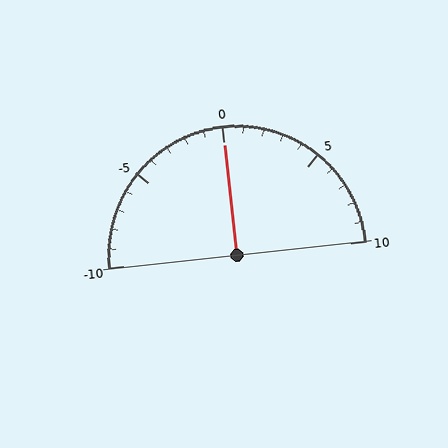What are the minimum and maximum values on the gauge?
The gauge ranges from -10 to 10.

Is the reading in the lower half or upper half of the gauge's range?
The reading is in the upper half of the range (-10 to 10).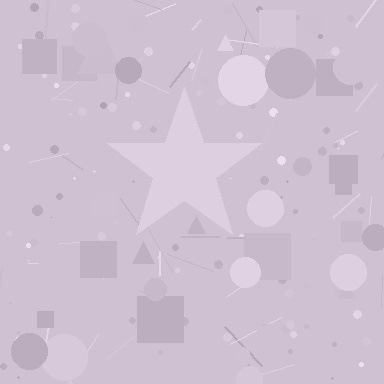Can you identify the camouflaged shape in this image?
The camouflaged shape is a star.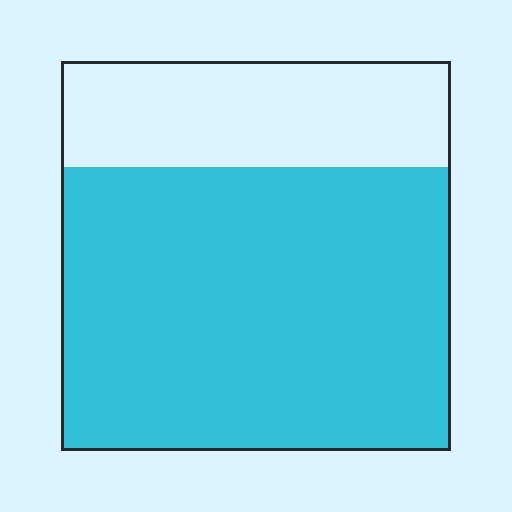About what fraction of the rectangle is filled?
About three quarters (3/4).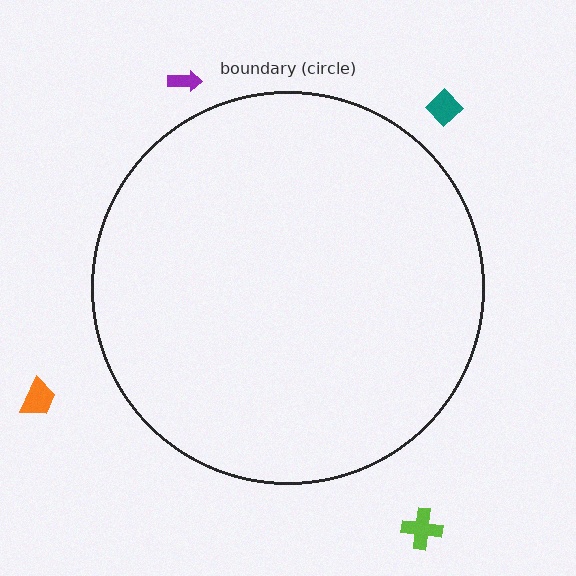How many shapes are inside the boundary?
0 inside, 4 outside.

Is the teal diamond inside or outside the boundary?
Outside.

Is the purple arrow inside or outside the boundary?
Outside.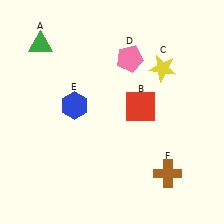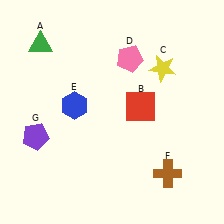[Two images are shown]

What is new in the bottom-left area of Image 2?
A purple pentagon (G) was added in the bottom-left area of Image 2.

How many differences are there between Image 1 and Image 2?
There is 1 difference between the two images.